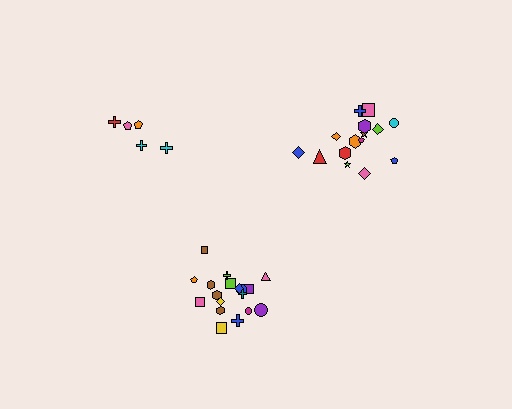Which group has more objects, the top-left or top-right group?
The top-right group.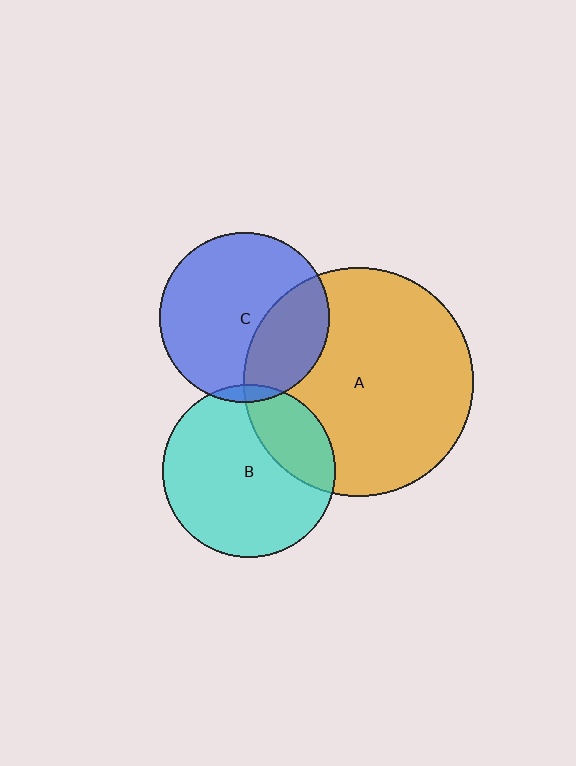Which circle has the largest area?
Circle A (orange).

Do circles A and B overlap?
Yes.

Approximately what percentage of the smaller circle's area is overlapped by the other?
Approximately 25%.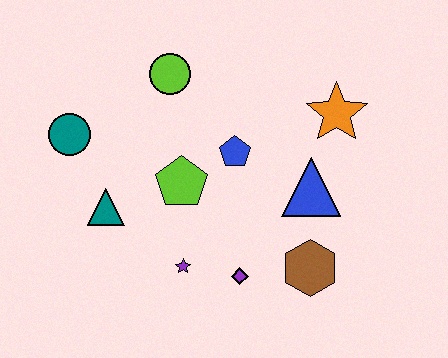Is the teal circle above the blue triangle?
Yes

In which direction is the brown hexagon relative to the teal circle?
The brown hexagon is to the right of the teal circle.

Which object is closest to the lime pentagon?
The blue pentagon is closest to the lime pentagon.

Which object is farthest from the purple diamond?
The teal circle is farthest from the purple diamond.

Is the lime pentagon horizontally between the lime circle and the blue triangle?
Yes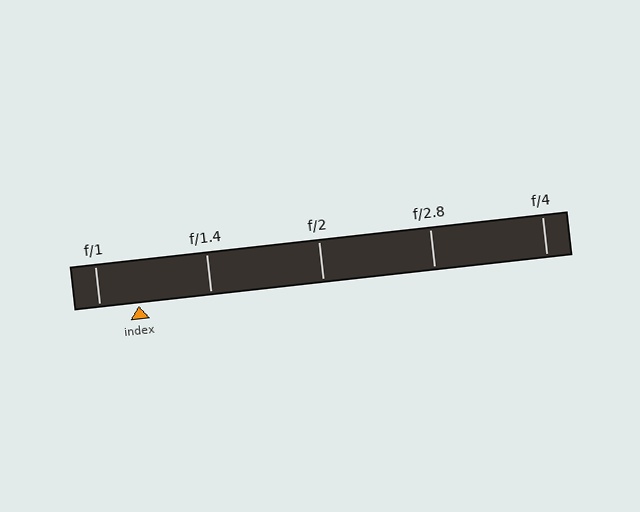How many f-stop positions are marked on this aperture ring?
There are 5 f-stop positions marked.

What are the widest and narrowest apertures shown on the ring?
The widest aperture shown is f/1 and the narrowest is f/4.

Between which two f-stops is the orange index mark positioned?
The index mark is between f/1 and f/1.4.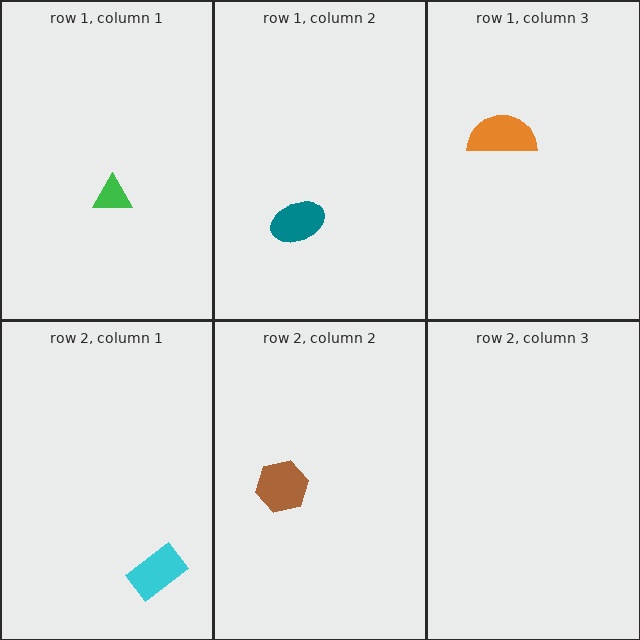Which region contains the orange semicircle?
The row 1, column 3 region.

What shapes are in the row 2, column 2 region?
The brown hexagon.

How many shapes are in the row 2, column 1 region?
1.